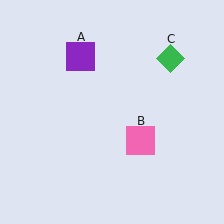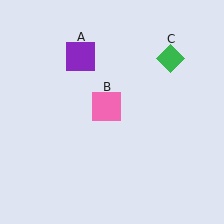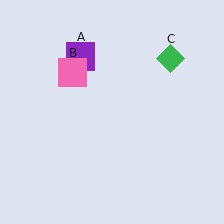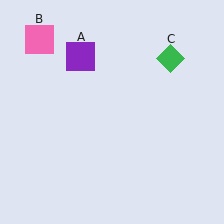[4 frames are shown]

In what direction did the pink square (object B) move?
The pink square (object B) moved up and to the left.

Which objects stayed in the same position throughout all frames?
Purple square (object A) and green diamond (object C) remained stationary.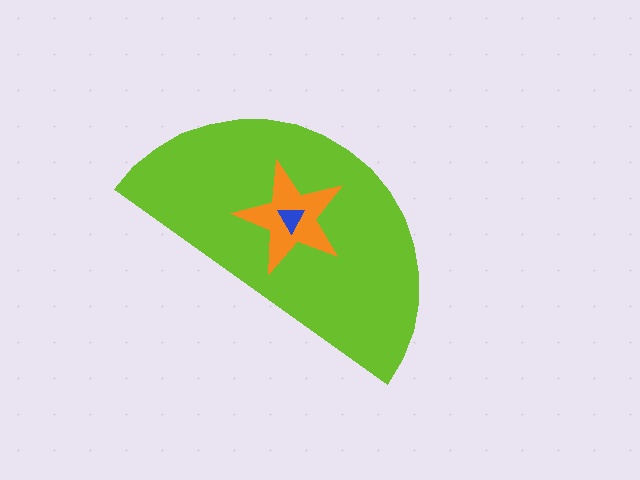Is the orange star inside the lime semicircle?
Yes.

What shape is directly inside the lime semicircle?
The orange star.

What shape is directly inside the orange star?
The blue triangle.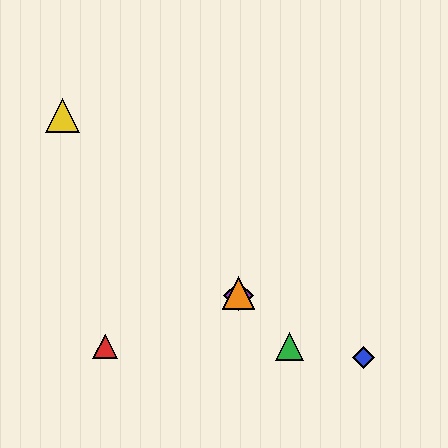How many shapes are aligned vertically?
2 shapes (the purple diamond, the orange triangle) are aligned vertically.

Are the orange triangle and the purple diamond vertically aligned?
Yes, both are at x≈239.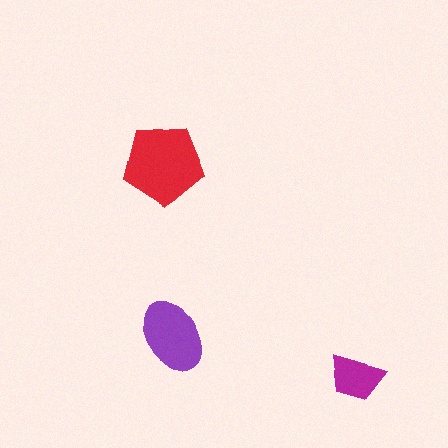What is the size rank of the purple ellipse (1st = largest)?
2nd.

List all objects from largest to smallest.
The red pentagon, the purple ellipse, the magenta trapezoid.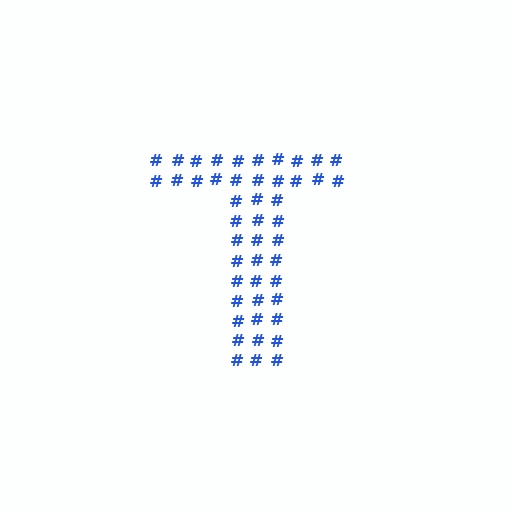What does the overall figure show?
The overall figure shows the letter T.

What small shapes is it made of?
It is made of small hash symbols.